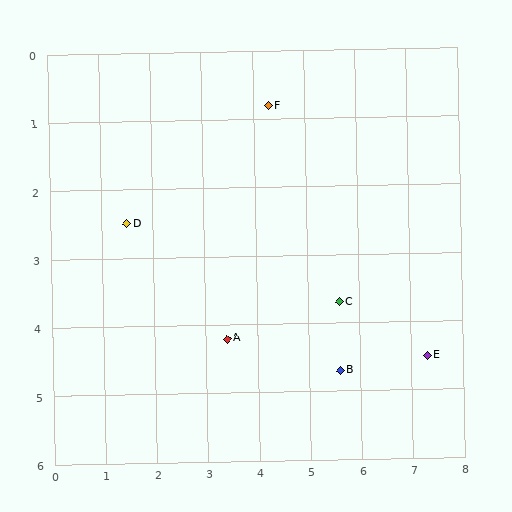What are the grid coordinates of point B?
Point B is at approximately (5.6, 4.7).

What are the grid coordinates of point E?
Point E is at approximately (7.3, 4.5).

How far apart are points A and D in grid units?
Points A and D are about 2.5 grid units apart.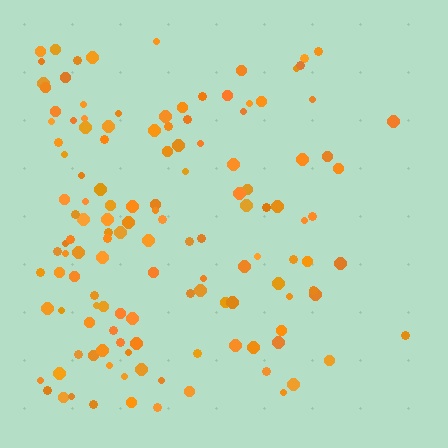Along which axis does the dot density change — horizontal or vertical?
Horizontal.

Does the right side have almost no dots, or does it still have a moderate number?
Still a moderate number, just noticeably fewer than the left.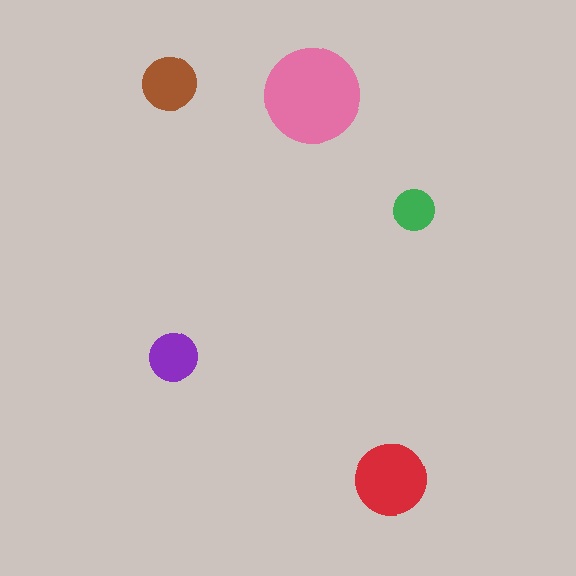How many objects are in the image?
There are 5 objects in the image.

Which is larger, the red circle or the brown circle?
The red one.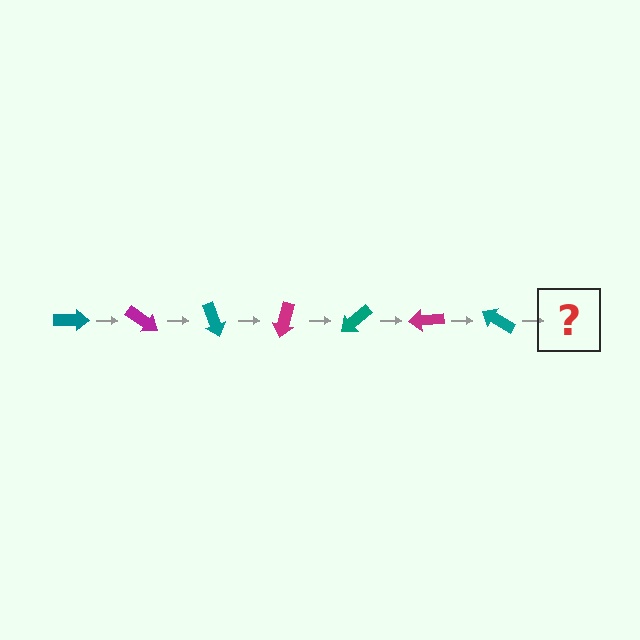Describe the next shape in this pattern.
It should be a magenta arrow, rotated 245 degrees from the start.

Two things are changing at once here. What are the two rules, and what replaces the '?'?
The two rules are that it rotates 35 degrees each step and the color cycles through teal and magenta. The '?' should be a magenta arrow, rotated 245 degrees from the start.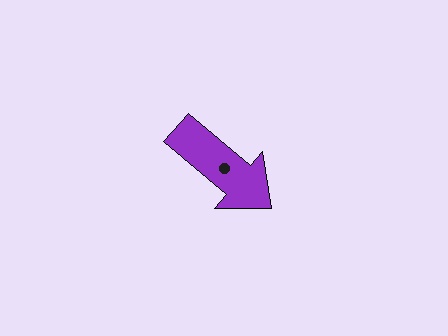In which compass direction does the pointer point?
Southeast.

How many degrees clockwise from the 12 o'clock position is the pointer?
Approximately 130 degrees.